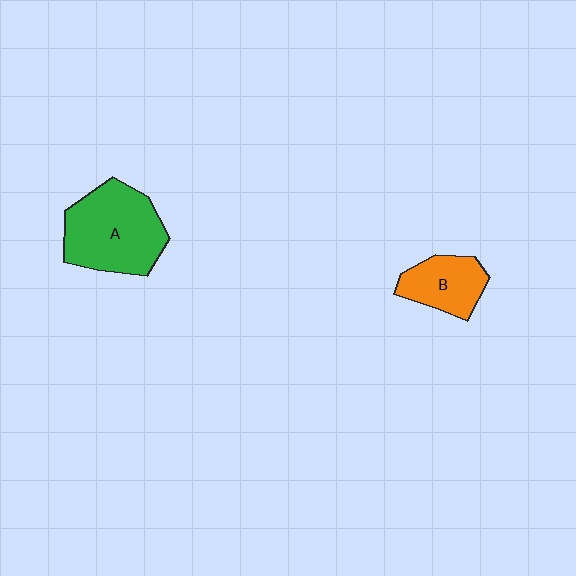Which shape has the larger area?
Shape A (green).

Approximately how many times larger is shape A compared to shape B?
Approximately 1.8 times.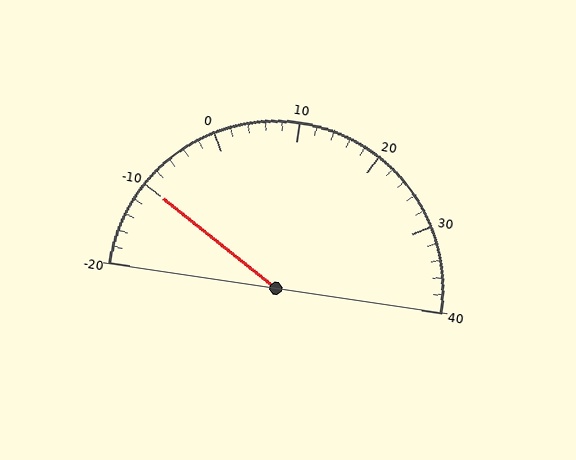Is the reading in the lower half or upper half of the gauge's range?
The reading is in the lower half of the range (-20 to 40).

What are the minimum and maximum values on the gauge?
The gauge ranges from -20 to 40.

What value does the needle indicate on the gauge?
The needle indicates approximately -10.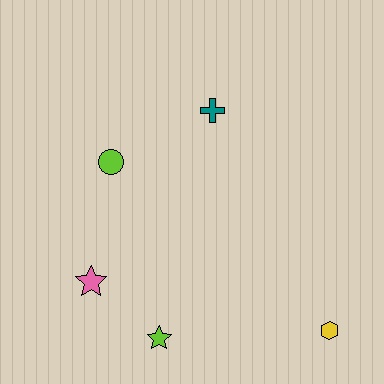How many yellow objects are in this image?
There is 1 yellow object.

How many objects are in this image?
There are 5 objects.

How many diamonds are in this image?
There are no diamonds.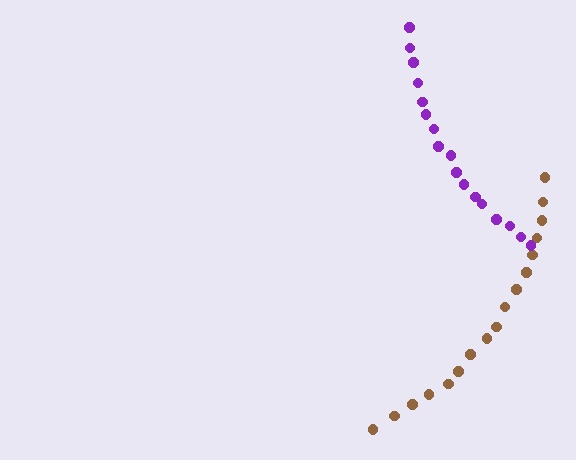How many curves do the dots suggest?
There are 2 distinct paths.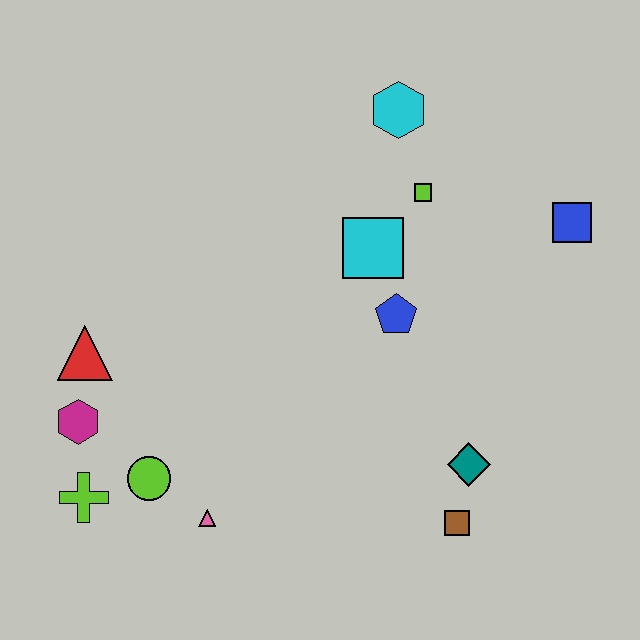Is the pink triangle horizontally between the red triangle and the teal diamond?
Yes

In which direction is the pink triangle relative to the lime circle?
The pink triangle is to the right of the lime circle.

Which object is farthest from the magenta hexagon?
The blue square is farthest from the magenta hexagon.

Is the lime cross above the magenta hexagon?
No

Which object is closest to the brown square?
The teal diamond is closest to the brown square.